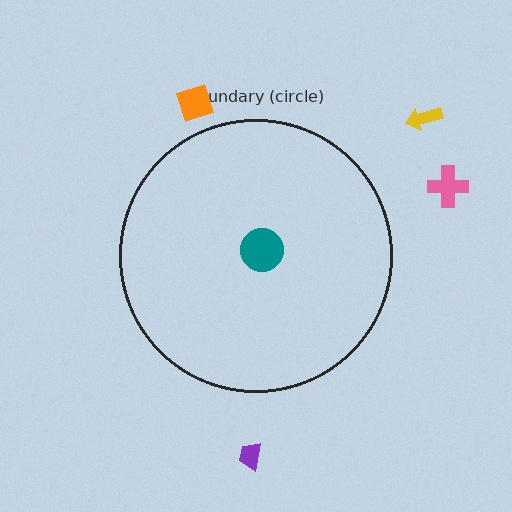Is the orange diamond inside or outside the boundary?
Outside.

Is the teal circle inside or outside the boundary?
Inside.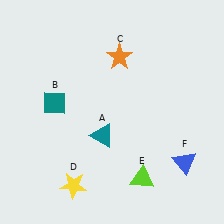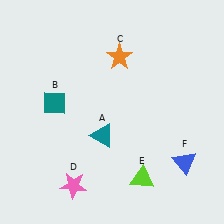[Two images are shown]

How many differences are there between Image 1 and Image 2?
There is 1 difference between the two images.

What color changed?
The star (D) changed from yellow in Image 1 to pink in Image 2.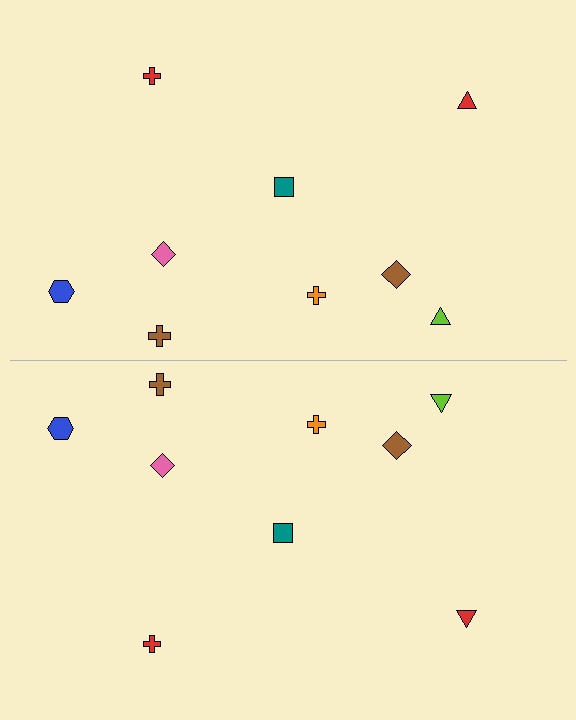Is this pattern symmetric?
Yes, this pattern has bilateral (reflection) symmetry.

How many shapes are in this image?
There are 18 shapes in this image.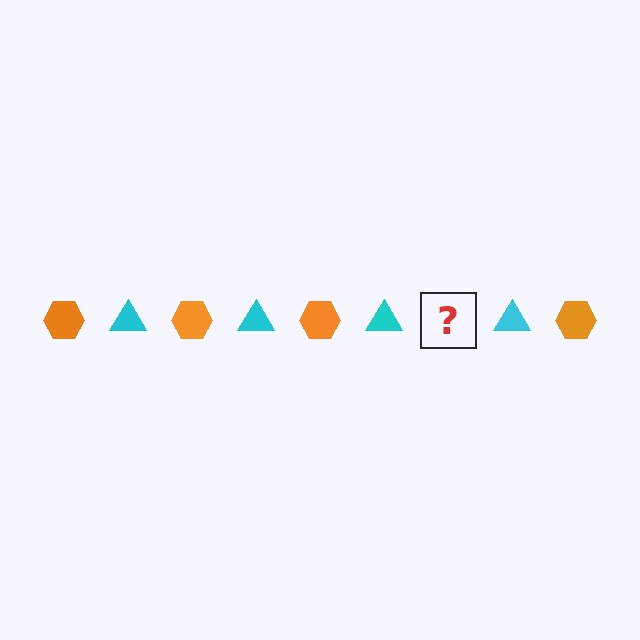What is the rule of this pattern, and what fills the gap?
The rule is that the pattern alternates between orange hexagon and cyan triangle. The gap should be filled with an orange hexagon.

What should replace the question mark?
The question mark should be replaced with an orange hexagon.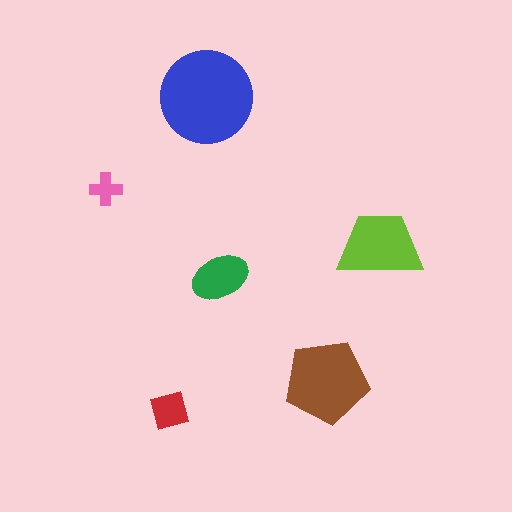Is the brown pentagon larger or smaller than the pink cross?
Larger.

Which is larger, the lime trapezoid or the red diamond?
The lime trapezoid.